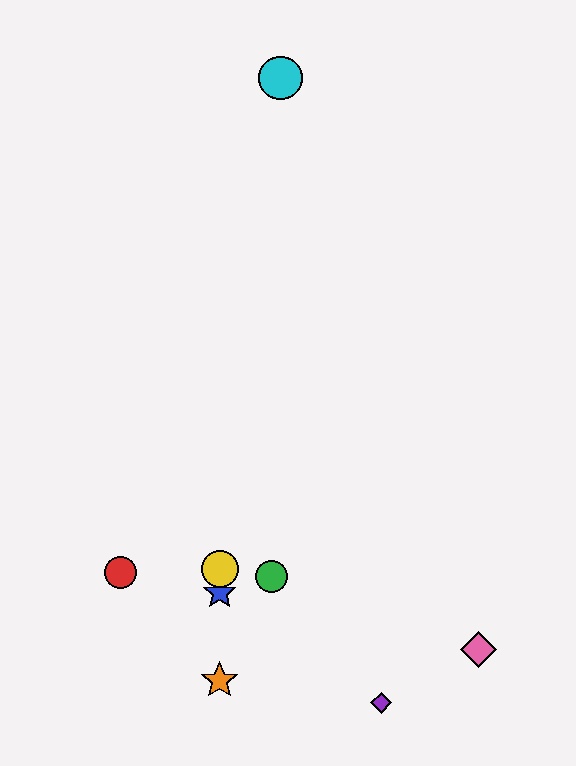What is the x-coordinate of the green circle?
The green circle is at x≈272.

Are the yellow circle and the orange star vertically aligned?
Yes, both are at x≈220.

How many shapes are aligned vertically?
3 shapes (the blue star, the yellow circle, the orange star) are aligned vertically.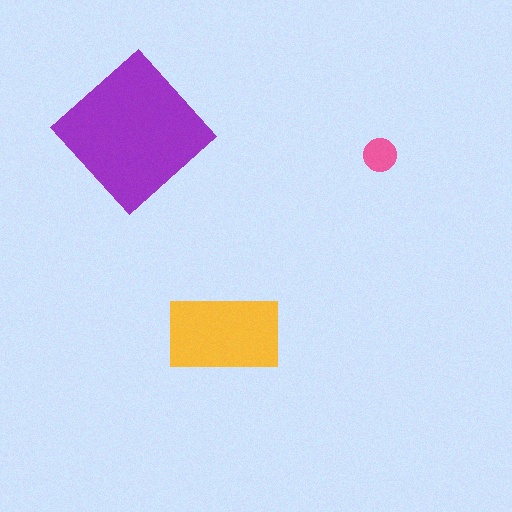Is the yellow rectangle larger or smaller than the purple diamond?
Smaller.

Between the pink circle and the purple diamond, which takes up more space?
The purple diamond.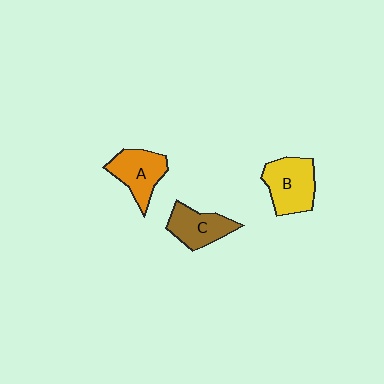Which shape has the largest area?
Shape B (yellow).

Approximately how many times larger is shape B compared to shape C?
Approximately 1.2 times.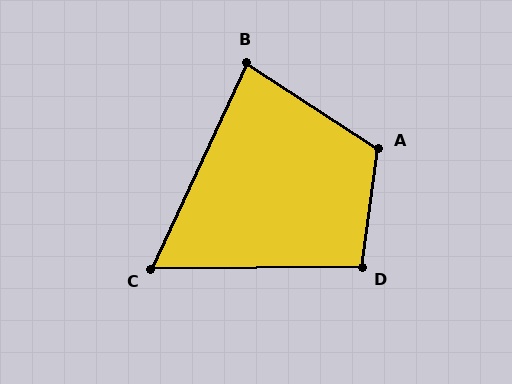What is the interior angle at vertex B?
Approximately 82 degrees (acute).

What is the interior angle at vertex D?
Approximately 98 degrees (obtuse).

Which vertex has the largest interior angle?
A, at approximately 115 degrees.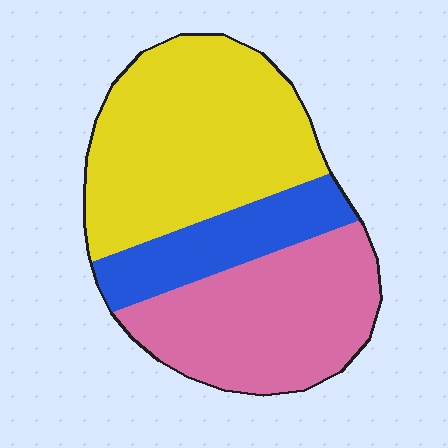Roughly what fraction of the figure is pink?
Pink takes up between a quarter and a half of the figure.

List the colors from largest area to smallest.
From largest to smallest: yellow, pink, blue.